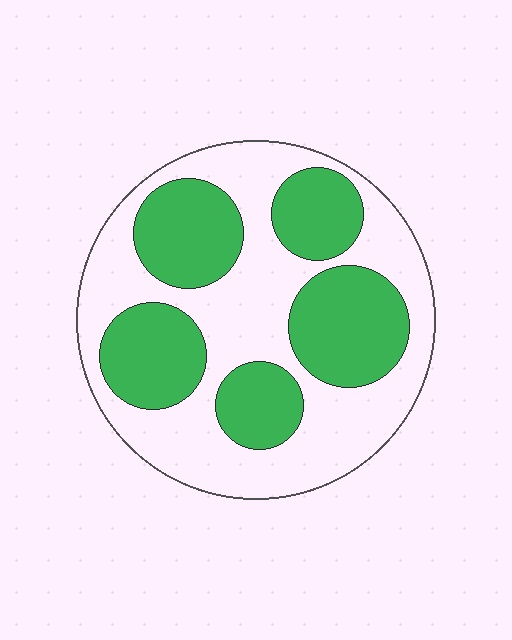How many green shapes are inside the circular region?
5.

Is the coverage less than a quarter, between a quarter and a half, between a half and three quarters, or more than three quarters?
Between a quarter and a half.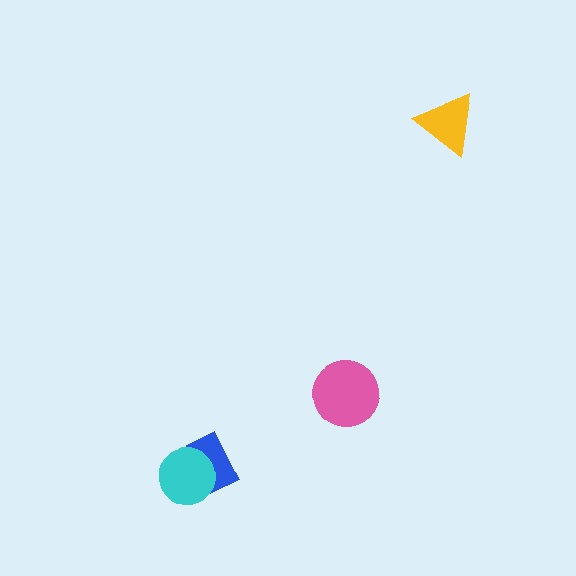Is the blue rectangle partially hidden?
Yes, it is partially covered by another shape.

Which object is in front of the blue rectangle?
The cyan circle is in front of the blue rectangle.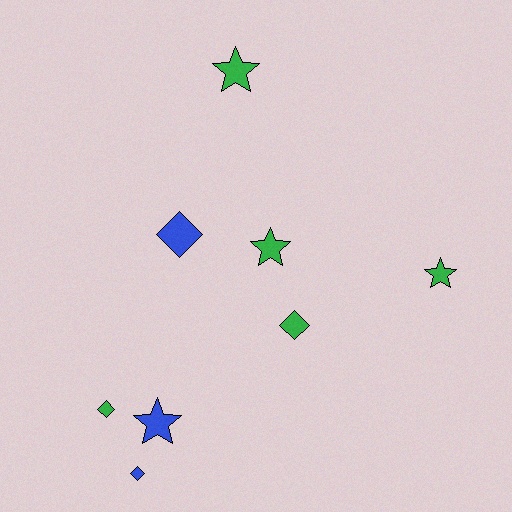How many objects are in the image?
There are 8 objects.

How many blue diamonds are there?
There are 2 blue diamonds.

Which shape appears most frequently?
Diamond, with 4 objects.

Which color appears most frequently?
Green, with 5 objects.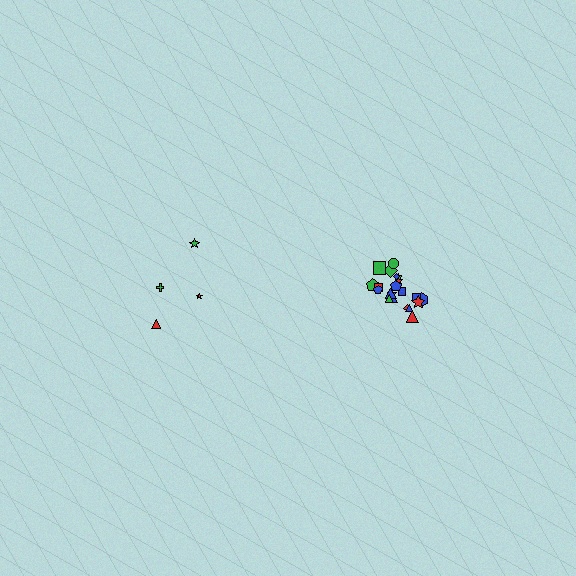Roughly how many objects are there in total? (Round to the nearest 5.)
Roughly 25 objects in total.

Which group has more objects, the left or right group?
The right group.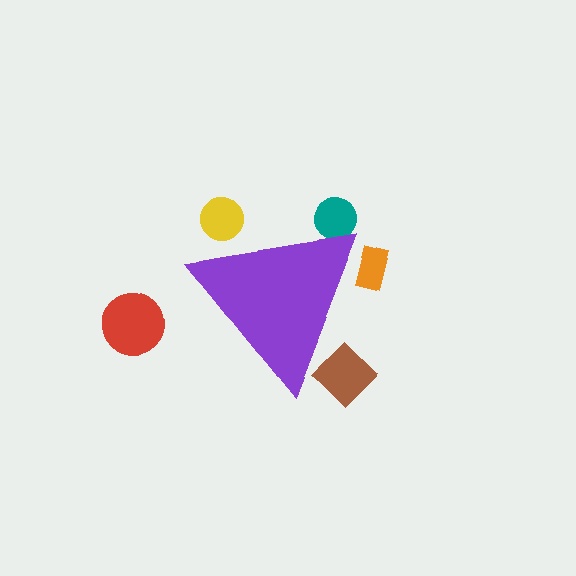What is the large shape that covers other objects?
A purple triangle.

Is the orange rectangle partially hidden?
Yes, the orange rectangle is partially hidden behind the purple triangle.